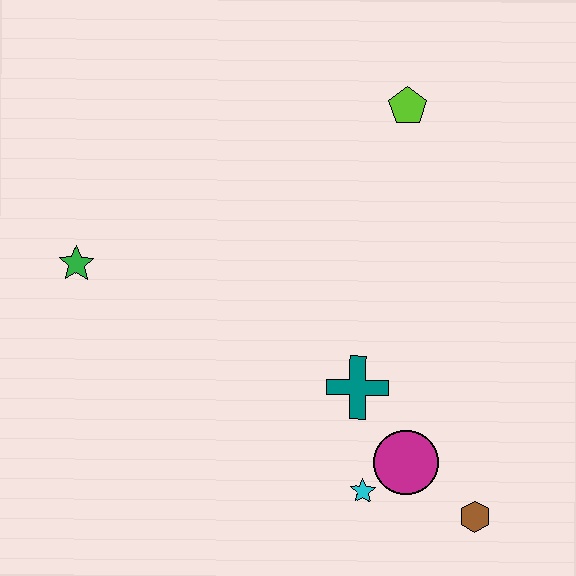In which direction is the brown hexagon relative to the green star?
The brown hexagon is to the right of the green star.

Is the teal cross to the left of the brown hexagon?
Yes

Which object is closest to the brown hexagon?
The magenta circle is closest to the brown hexagon.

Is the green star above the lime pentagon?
No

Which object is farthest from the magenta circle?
The green star is farthest from the magenta circle.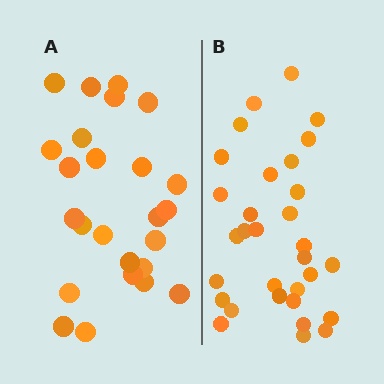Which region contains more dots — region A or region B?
Region B (the right region) has more dots.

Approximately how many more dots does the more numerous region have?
Region B has about 6 more dots than region A.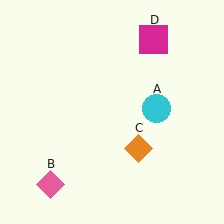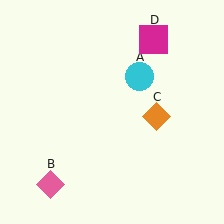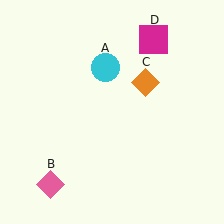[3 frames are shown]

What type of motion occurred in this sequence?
The cyan circle (object A), orange diamond (object C) rotated counterclockwise around the center of the scene.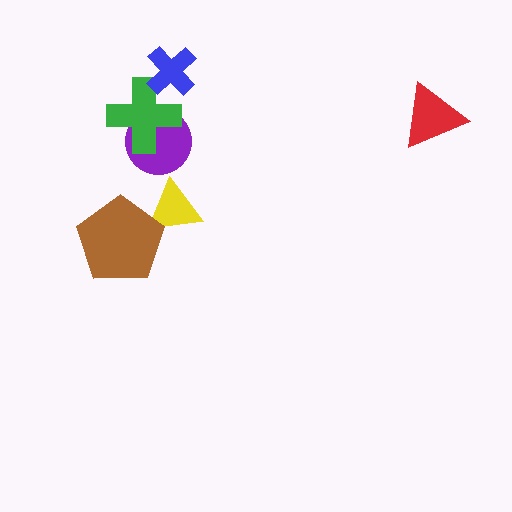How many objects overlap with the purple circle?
1 object overlaps with the purple circle.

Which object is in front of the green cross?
The blue cross is in front of the green cross.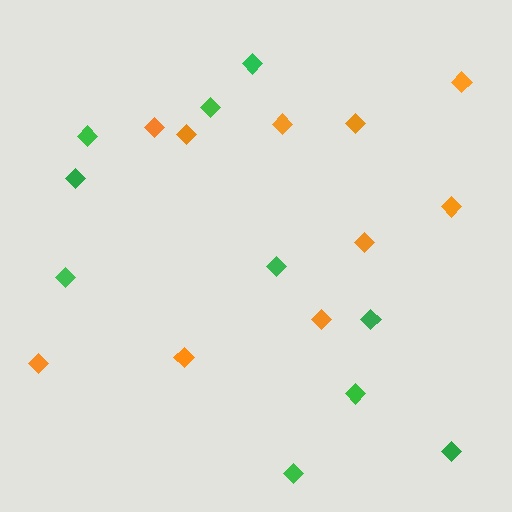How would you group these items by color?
There are 2 groups: one group of green diamonds (10) and one group of orange diamonds (10).